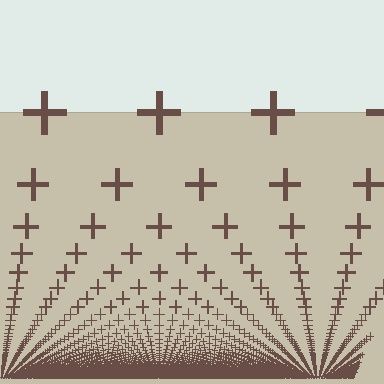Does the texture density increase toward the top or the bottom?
Density increases toward the bottom.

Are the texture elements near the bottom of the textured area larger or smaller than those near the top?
Smaller. The gradient is inverted — elements near the bottom are smaller and denser.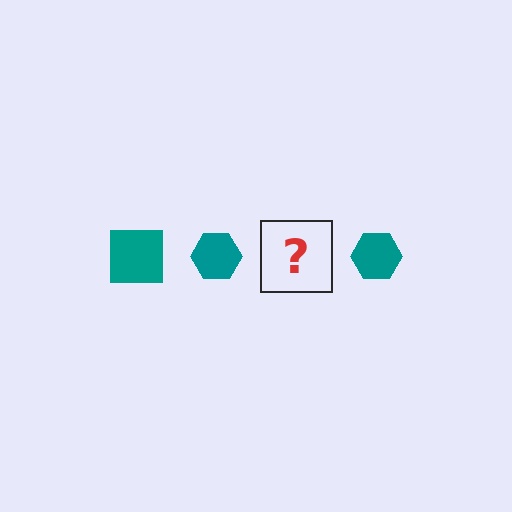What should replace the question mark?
The question mark should be replaced with a teal square.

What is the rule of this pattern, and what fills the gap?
The rule is that the pattern cycles through square, hexagon shapes in teal. The gap should be filled with a teal square.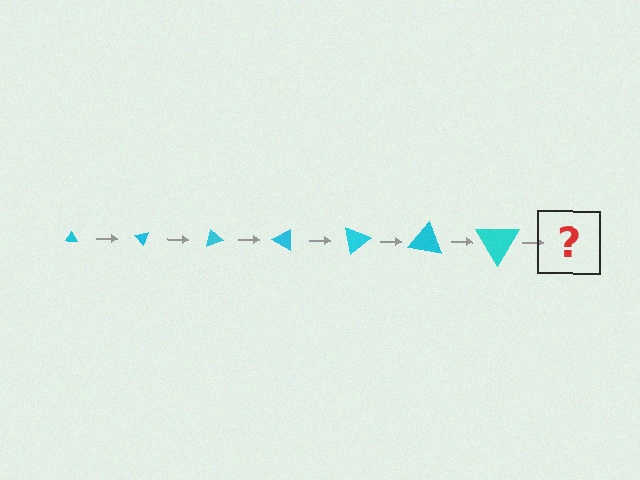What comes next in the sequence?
The next element should be a triangle, larger than the previous one and rotated 350 degrees from the start.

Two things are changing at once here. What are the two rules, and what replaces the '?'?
The two rules are that the triangle grows larger each step and it rotates 50 degrees each step. The '?' should be a triangle, larger than the previous one and rotated 350 degrees from the start.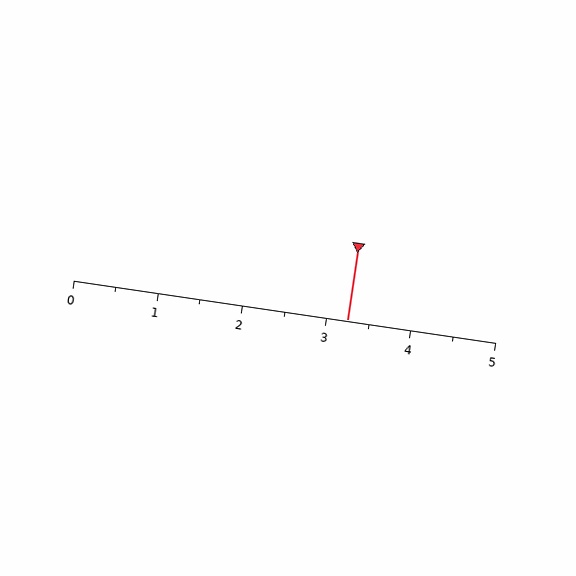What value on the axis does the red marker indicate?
The marker indicates approximately 3.2.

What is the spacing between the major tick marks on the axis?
The major ticks are spaced 1 apart.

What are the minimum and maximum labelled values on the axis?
The axis runs from 0 to 5.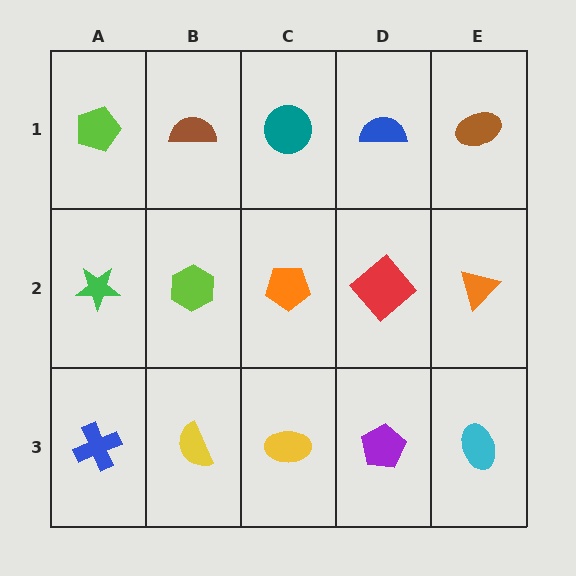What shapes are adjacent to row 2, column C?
A teal circle (row 1, column C), a yellow ellipse (row 3, column C), a lime hexagon (row 2, column B), a red diamond (row 2, column D).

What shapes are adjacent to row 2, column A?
A lime pentagon (row 1, column A), a blue cross (row 3, column A), a lime hexagon (row 2, column B).